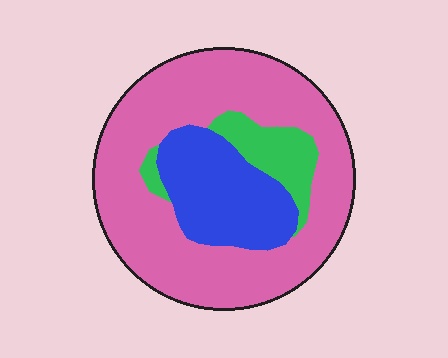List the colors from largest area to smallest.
From largest to smallest: pink, blue, green.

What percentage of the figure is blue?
Blue takes up less than a quarter of the figure.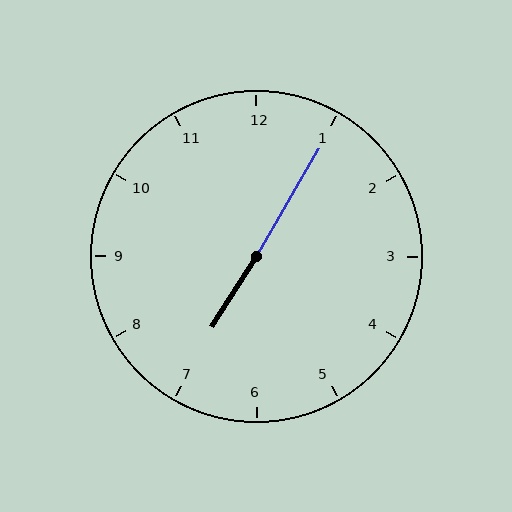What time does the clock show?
7:05.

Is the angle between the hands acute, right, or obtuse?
It is obtuse.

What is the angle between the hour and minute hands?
Approximately 178 degrees.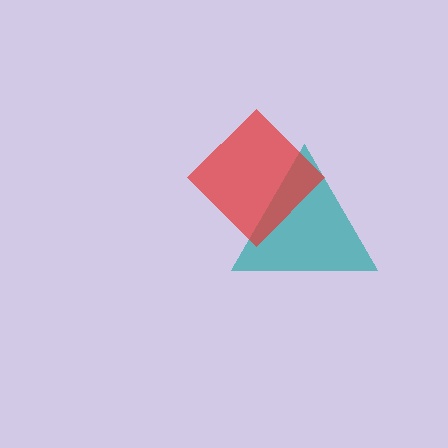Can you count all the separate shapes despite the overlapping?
Yes, there are 2 separate shapes.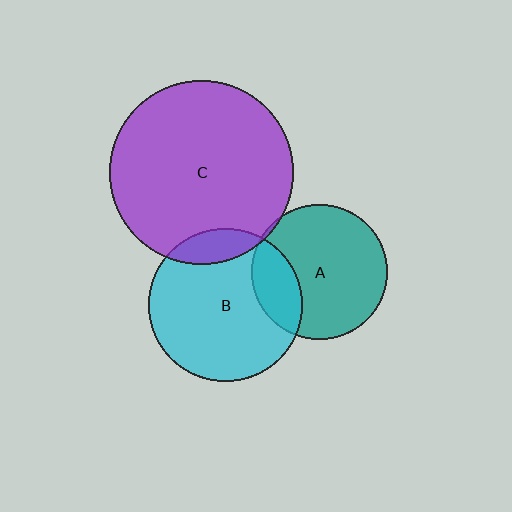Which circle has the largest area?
Circle C (purple).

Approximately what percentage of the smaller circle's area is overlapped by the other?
Approximately 5%.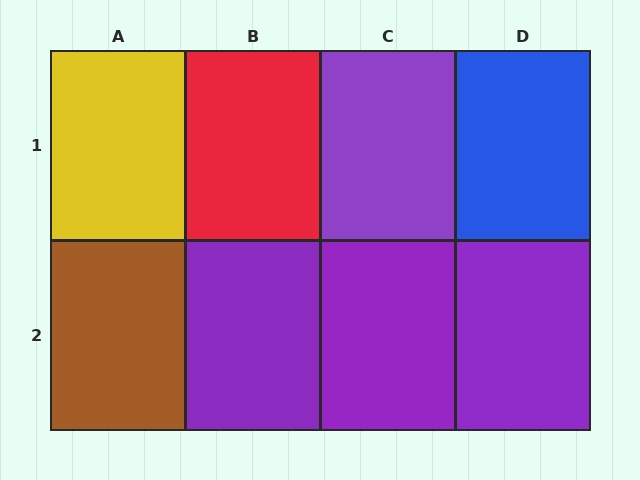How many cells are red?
1 cell is red.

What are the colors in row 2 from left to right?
Brown, purple, purple, purple.